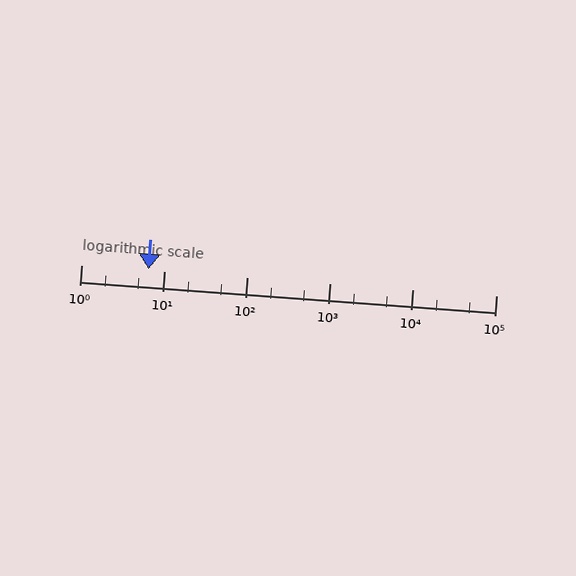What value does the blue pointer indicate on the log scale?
The pointer indicates approximately 6.5.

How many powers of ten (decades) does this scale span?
The scale spans 5 decades, from 1 to 100000.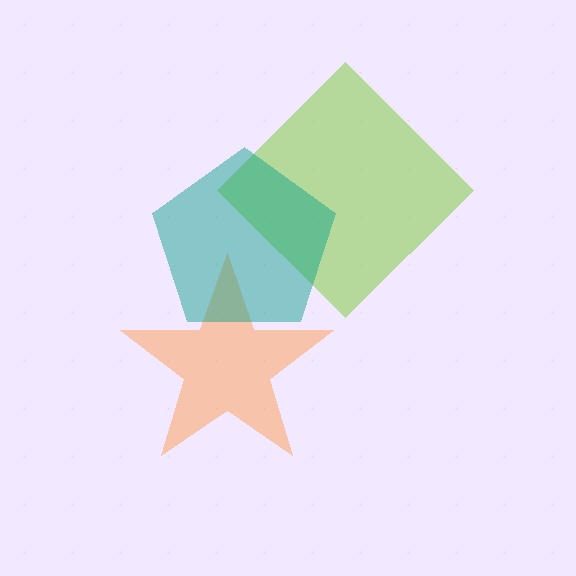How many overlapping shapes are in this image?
There are 3 overlapping shapes in the image.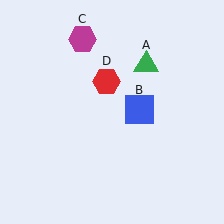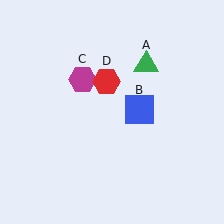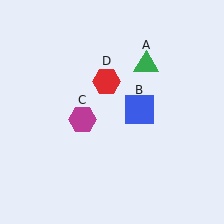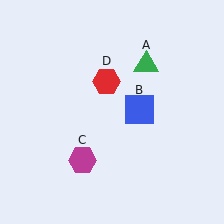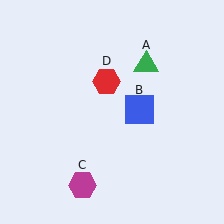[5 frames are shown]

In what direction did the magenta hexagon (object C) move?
The magenta hexagon (object C) moved down.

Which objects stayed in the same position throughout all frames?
Green triangle (object A) and blue square (object B) and red hexagon (object D) remained stationary.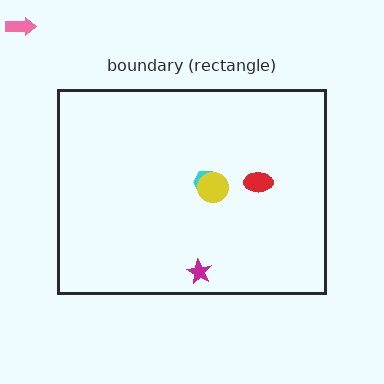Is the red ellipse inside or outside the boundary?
Inside.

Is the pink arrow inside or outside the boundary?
Outside.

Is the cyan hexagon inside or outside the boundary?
Inside.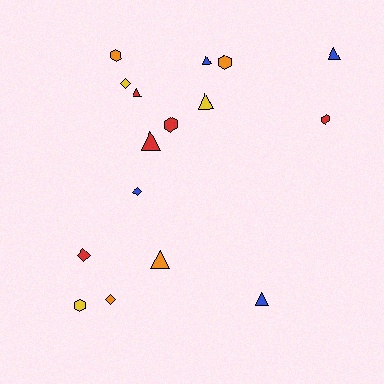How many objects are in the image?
There are 16 objects.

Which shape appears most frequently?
Triangle, with 7 objects.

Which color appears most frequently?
Red, with 5 objects.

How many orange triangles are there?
There is 1 orange triangle.